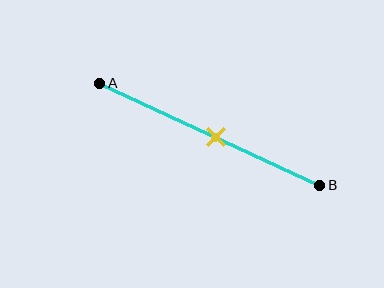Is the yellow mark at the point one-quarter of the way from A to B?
No, the mark is at about 55% from A, not at the 25% one-quarter point.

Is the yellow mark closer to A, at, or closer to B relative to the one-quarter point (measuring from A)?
The yellow mark is closer to point B than the one-quarter point of segment AB.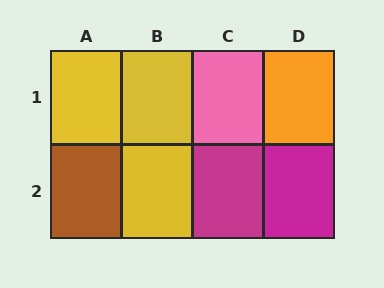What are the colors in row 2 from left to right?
Brown, yellow, magenta, magenta.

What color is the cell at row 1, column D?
Orange.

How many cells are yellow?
3 cells are yellow.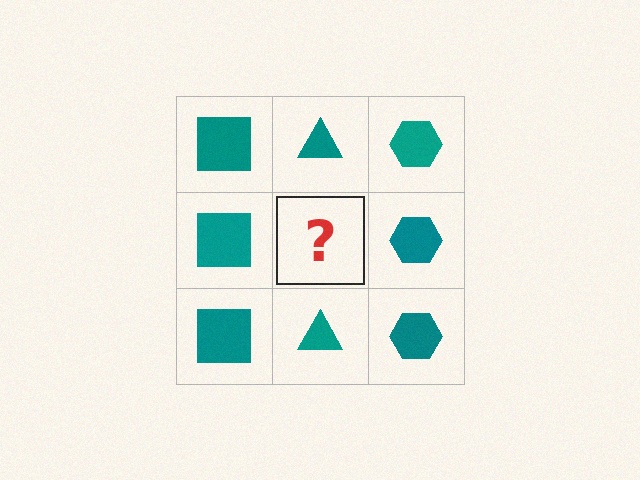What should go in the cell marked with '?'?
The missing cell should contain a teal triangle.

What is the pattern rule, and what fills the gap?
The rule is that each column has a consistent shape. The gap should be filled with a teal triangle.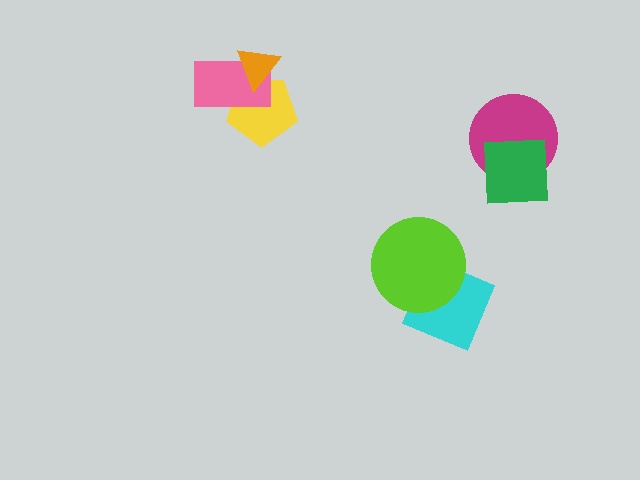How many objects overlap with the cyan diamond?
1 object overlaps with the cyan diamond.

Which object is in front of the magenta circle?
The green square is in front of the magenta circle.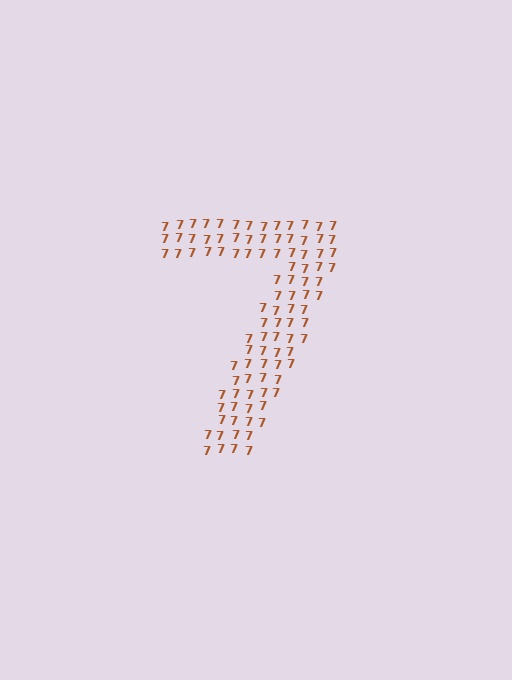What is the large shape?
The large shape is the digit 7.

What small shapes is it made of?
It is made of small digit 7's.